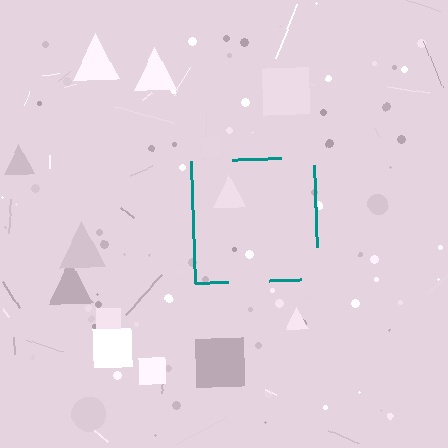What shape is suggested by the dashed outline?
The dashed outline suggests a square.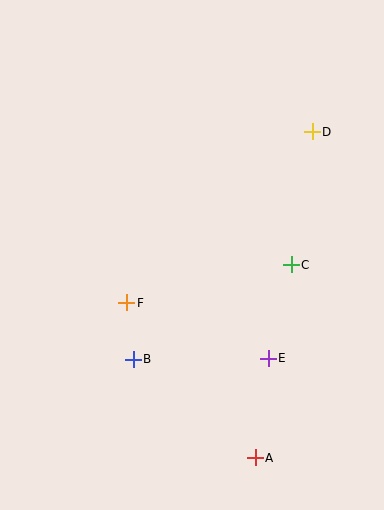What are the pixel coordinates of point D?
Point D is at (312, 132).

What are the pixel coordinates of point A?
Point A is at (255, 458).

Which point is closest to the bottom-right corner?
Point A is closest to the bottom-right corner.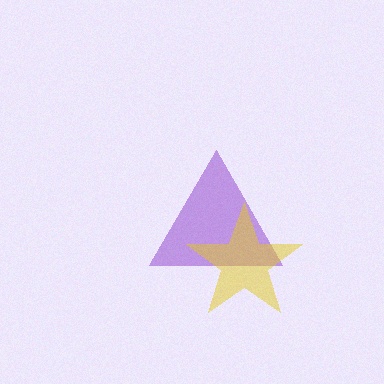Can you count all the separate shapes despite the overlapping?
Yes, there are 2 separate shapes.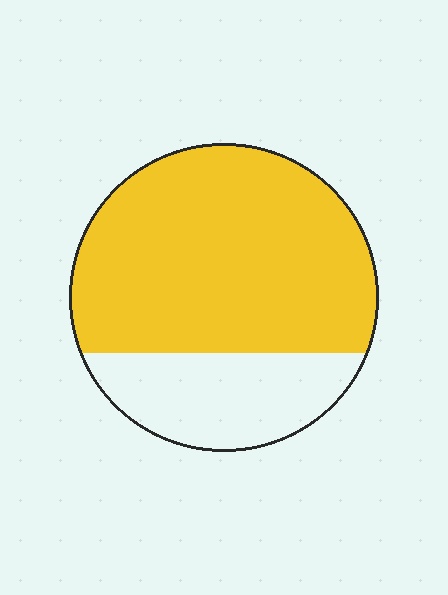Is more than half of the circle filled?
Yes.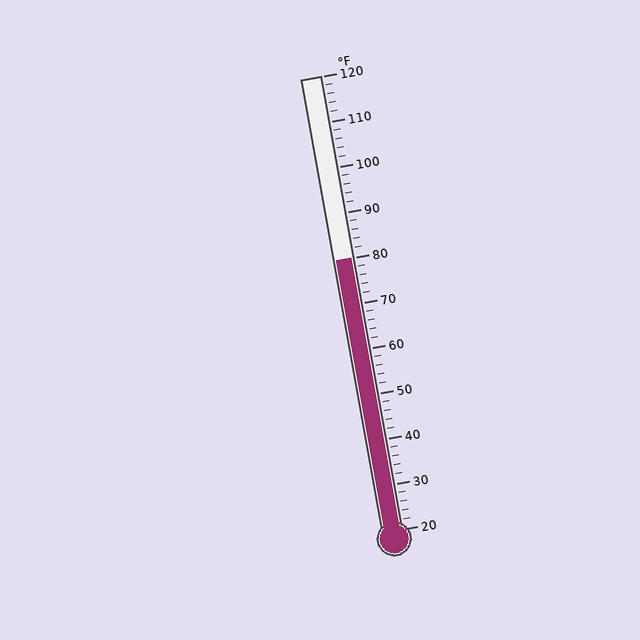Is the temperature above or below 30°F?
The temperature is above 30°F.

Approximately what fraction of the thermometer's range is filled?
The thermometer is filled to approximately 60% of its range.